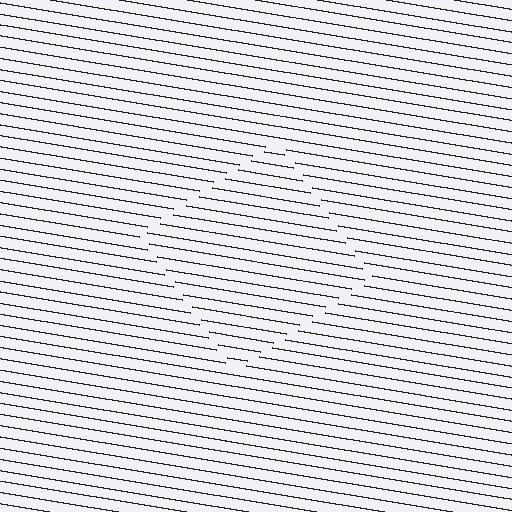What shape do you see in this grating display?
An illusory square. The interior of the shape contains the same grating, shifted by half a period — the contour is defined by the phase discontinuity where line-ends from the inner and outer gratings abut.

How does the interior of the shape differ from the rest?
The interior of the shape contains the same grating, shifted by half a period — the contour is defined by the phase discontinuity where line-ends from the inner and outer gratings abut.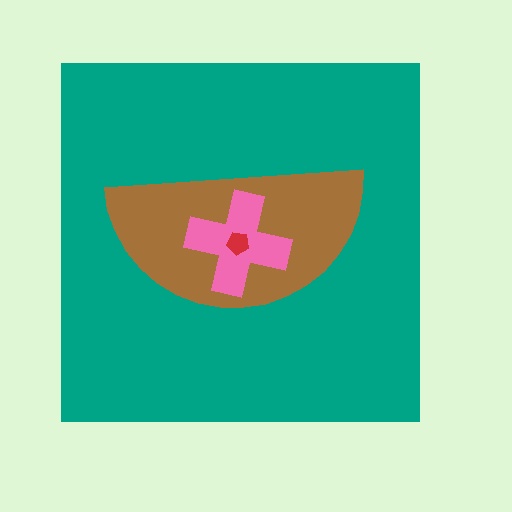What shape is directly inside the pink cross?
The red pentagon.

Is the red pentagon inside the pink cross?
Yes.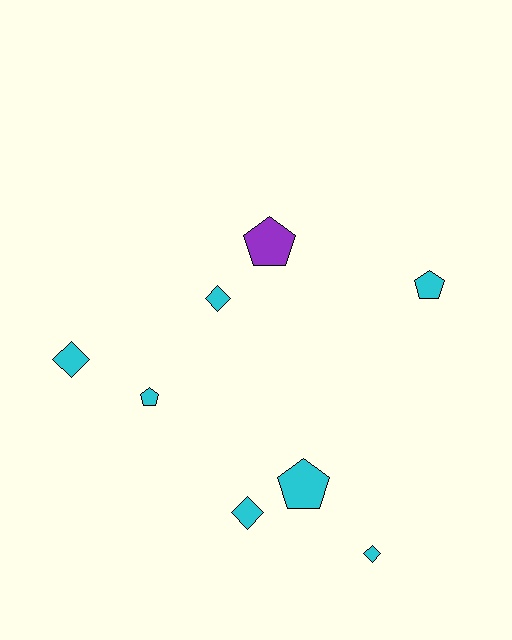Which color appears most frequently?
Cyan, with 7 objects.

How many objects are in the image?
There are 8 objects.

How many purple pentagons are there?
There is 1 purple pentagon.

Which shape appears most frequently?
Diamond, with 4 objects.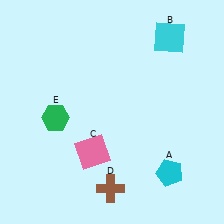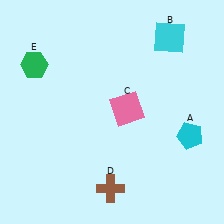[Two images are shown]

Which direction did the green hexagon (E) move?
The green hexagon (E) moved up.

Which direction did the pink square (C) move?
The pink square (C) moved up.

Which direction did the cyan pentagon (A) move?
The cyan pentagon (A) moved up.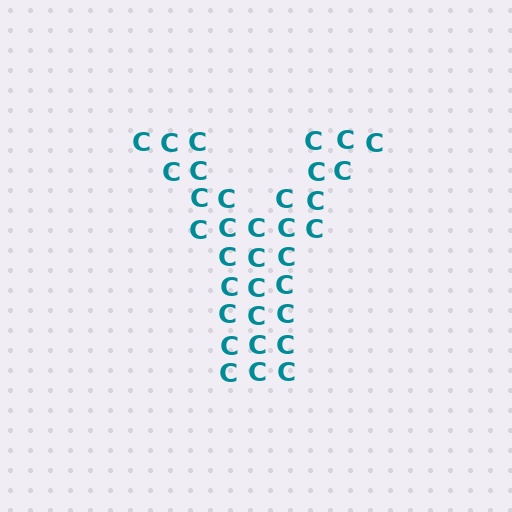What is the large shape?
The large shape is the letter Y.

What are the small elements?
The small elements are letter C's.